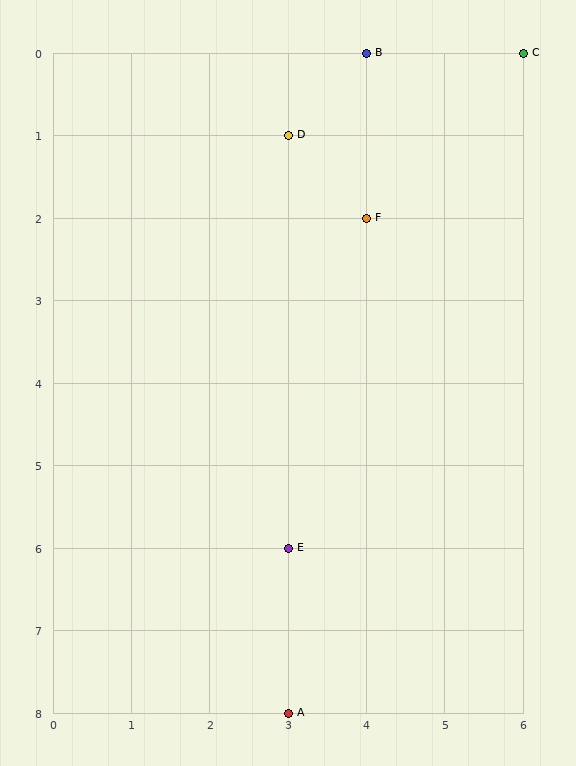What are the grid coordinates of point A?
Point A is at grid coordinates (3, 8).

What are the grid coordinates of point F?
Point F is at grid coordinates (4, 2).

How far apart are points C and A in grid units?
Points C and A are 3 columns and 8 rows apart (about 8.5 grid units diagonally).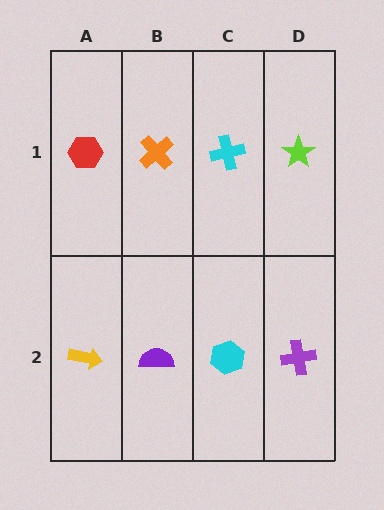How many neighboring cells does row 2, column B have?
3.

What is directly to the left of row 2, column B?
A yellow arrow.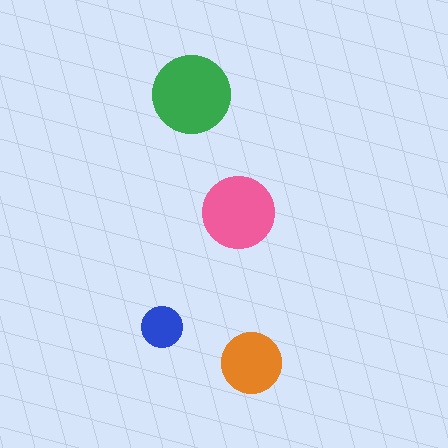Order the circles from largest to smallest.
the green one, the pink one, the orange one, the blue one.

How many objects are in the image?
There are 4 objects in the image.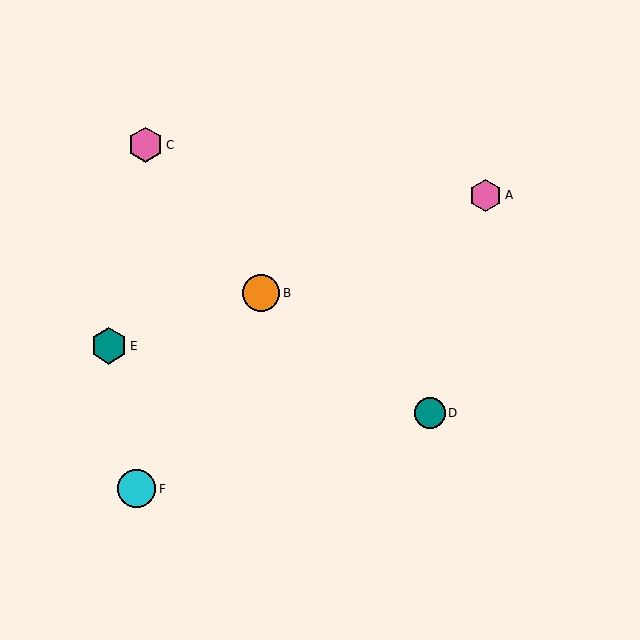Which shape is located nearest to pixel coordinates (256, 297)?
The orange circle (labeled B) at (261, 293) is nearest to that location.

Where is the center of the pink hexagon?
The center of the pink hexagon is at (486, 195).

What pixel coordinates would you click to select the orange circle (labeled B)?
Click at (261, 293) to select the orange circle B.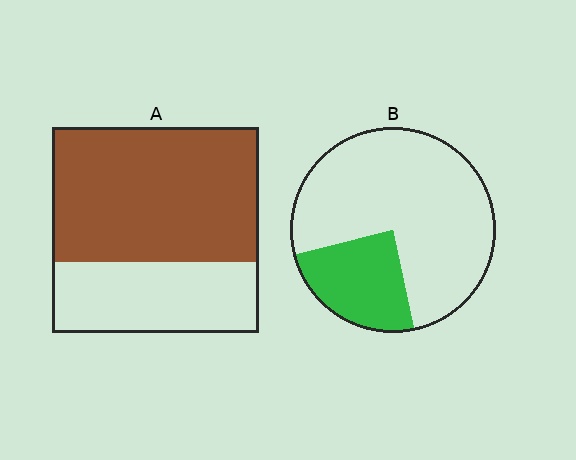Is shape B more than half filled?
No.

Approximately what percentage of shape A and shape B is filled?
A is approximately 65% and B is approximately 25%.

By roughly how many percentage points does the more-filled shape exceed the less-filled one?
By roughly 40 percentage points (A over B).